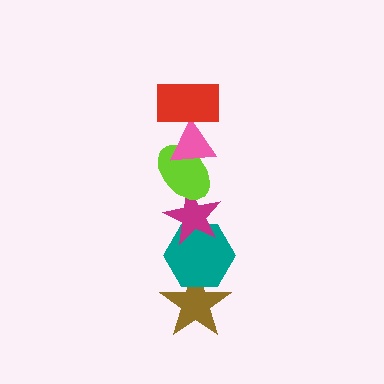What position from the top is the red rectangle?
The red rectangle is 1st from the top.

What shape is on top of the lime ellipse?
The pink triangle is on top of the lime ellipse.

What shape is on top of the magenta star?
The lime ellipse is on top of the magenta star.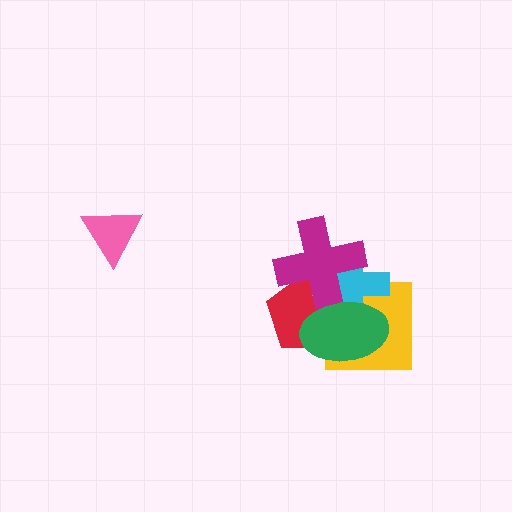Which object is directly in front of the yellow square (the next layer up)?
The cyan cross is directly in front of the yellow square.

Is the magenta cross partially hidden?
Yes, it is partially covered by another shape.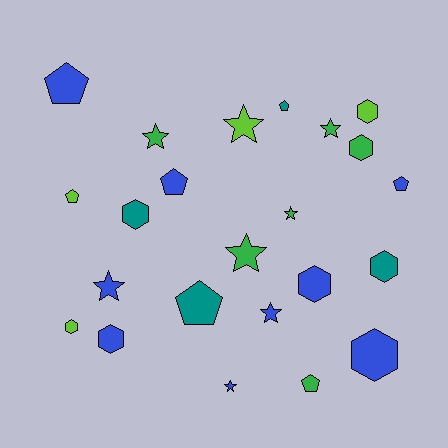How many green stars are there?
There are 4 green stars.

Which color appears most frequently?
Blue, with 9 objects.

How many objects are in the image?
There are 23 objects.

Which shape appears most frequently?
Hexagon, with 8 objects.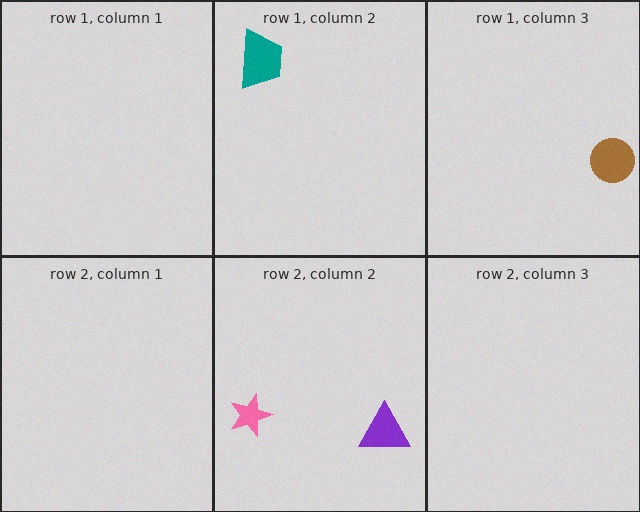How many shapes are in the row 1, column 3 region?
1.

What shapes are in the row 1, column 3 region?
The brown circle.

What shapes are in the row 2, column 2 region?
The purple triangle, the pink star.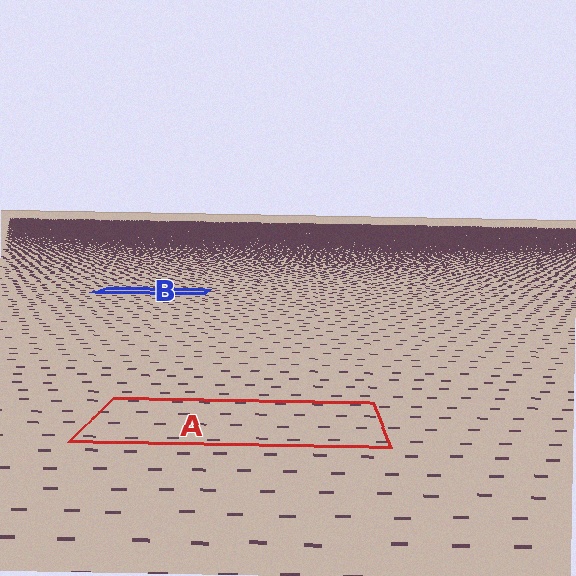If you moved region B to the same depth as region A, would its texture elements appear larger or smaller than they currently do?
They would appear larger. At a closer depth, the same texture elements are projected at a bigger on-screen size.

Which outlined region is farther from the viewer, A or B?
Region B is farther from the viewer — the texture elements inside it appear smaller and more densely packed.